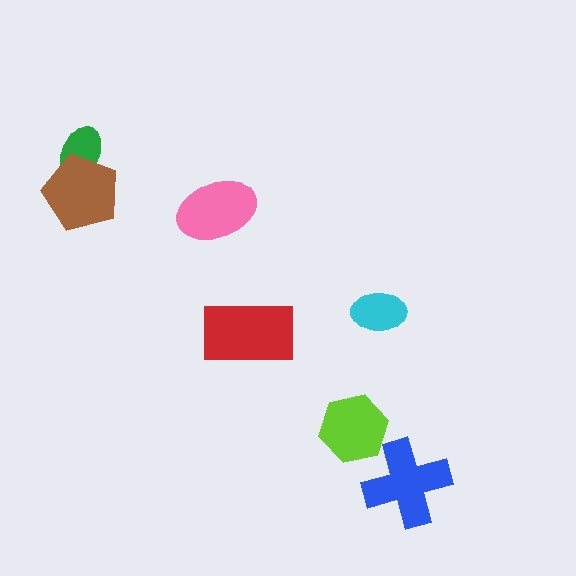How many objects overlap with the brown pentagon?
1 object overlaps with the brown pentagon.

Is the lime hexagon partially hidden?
No, no other shape covers it.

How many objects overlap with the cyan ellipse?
0 objects overlap with the cyan ellipse.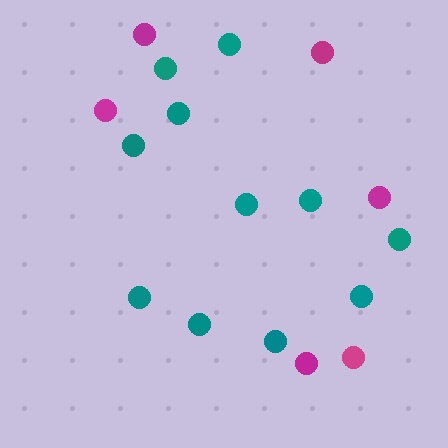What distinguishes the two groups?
There are 2 groups: one group of teal circles (11) and one group of magenta circles (6).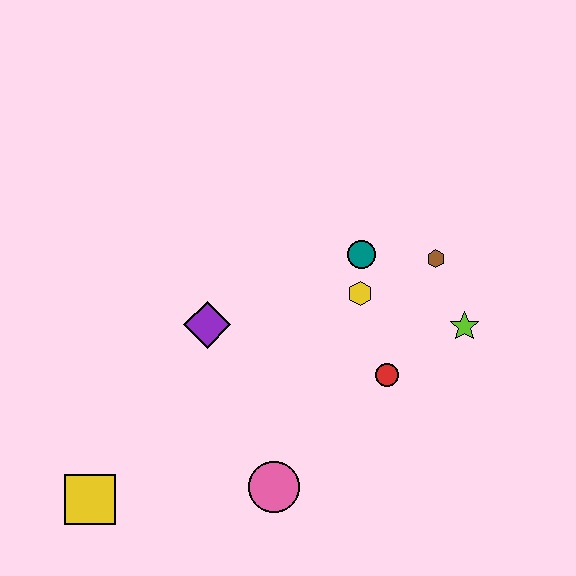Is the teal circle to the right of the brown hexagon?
No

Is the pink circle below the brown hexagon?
Yes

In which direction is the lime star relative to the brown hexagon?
The lime star is below the brown hexagon.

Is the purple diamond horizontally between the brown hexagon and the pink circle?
No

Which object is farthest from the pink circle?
The brown hexagon is farthest from the pink circle.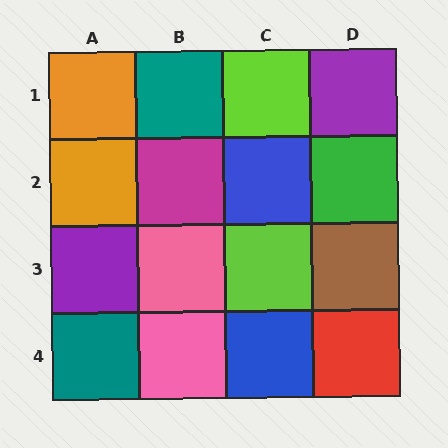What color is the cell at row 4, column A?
Teal.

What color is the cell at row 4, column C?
Blue.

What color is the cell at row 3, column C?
Lime.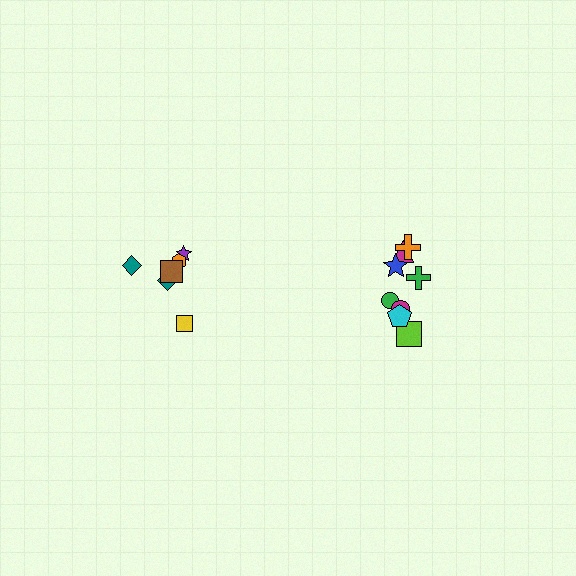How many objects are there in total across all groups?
There are 14 objects.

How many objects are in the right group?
There are 8 objects.